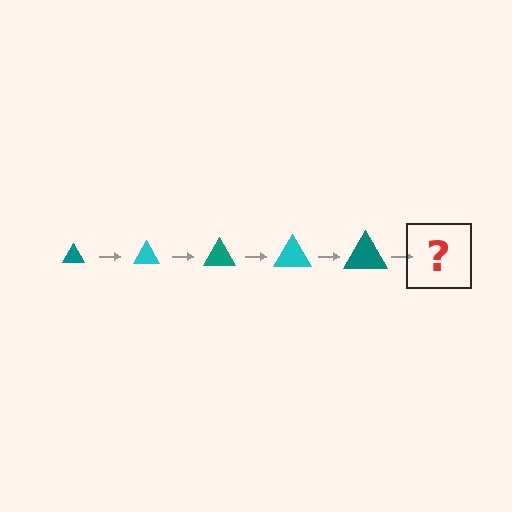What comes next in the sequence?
The next element should be a cyan triangle, larger than the previous one.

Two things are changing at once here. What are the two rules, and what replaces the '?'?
The two rules are that the triangle grows larger each step and the color cycles through teal and cyan. The '?' should be a cyan triangle, larger than the previous one.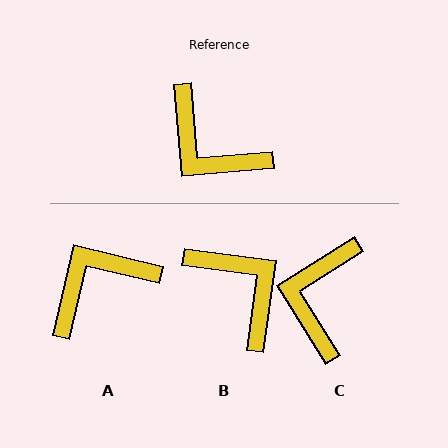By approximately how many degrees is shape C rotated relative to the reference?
Approximately 63 degrees clockwise.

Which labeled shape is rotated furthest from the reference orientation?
B, about 168 degrees away.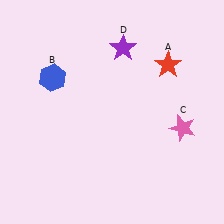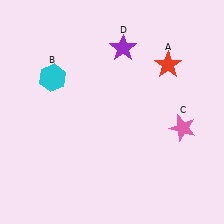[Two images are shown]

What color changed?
The hexagon (B) changed from blue in Image 1 to cyan in Image 2.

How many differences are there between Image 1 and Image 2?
There is 1 difference between the two images.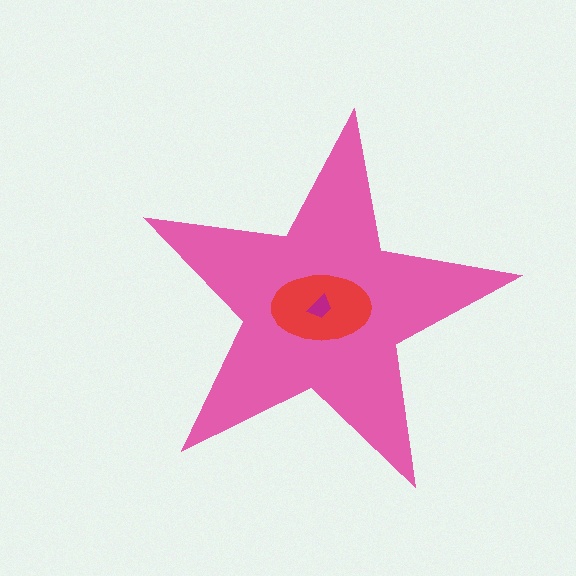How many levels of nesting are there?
3.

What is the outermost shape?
The pink star.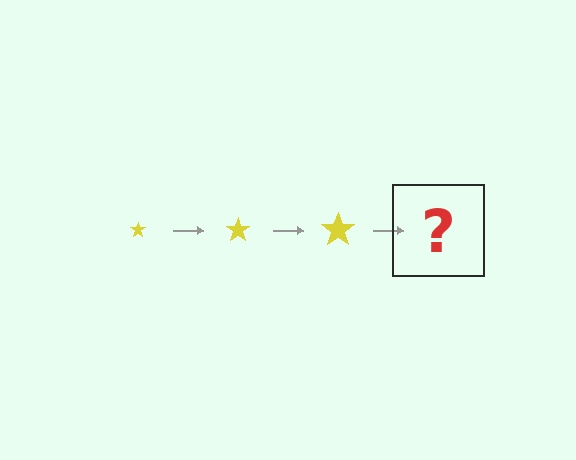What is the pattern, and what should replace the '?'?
The pattern is that the star gets progressively larger each step. The '?' should be a yellow star, larger than the previous one.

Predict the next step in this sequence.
The next step is a yellow star, larger than the previous one.